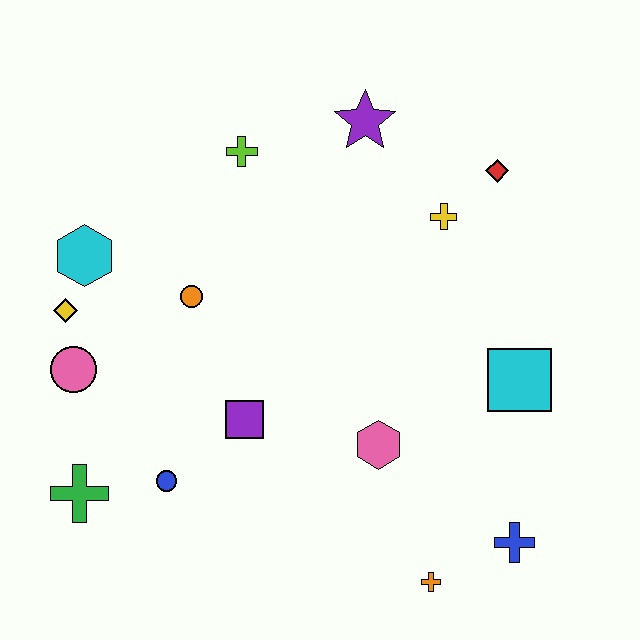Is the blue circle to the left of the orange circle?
Yes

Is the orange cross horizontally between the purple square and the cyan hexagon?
No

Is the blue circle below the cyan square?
Yes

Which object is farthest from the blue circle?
The red diamond is farthest from the blue circle.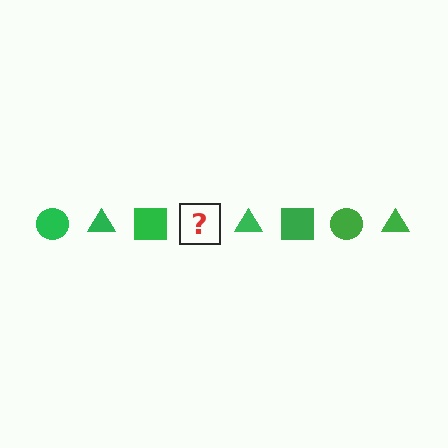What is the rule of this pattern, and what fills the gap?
The rule is that the pattern cycles through circle, triangle, square shapes in green. The gap should be filled with a green circle.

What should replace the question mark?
The question mark should be replaced with a green circle.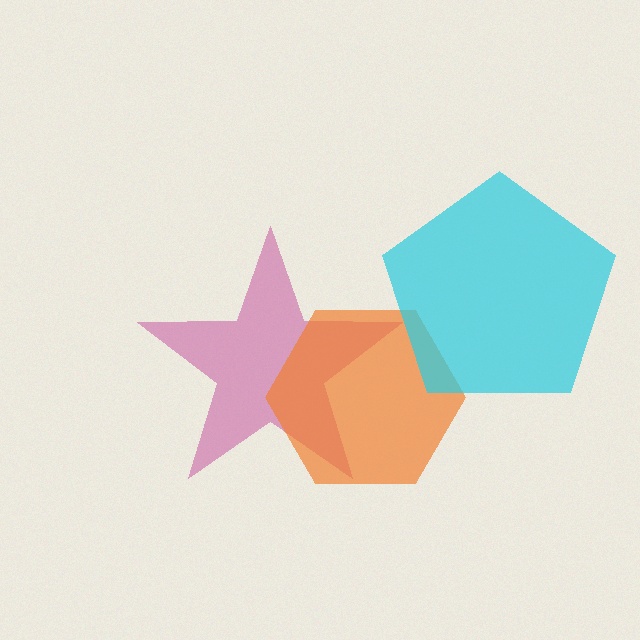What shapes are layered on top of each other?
The layered shapes are: a magenta star, an orange hexagon, a cyan pentagon.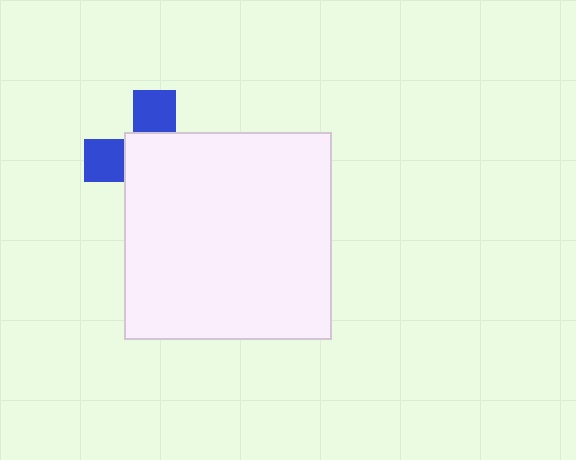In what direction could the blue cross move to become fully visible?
The blue cross could move toward the upper-left. That would shift it out from behind the white square entirely.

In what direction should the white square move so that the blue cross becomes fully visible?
The white square should move toward the lower-right. That is the shortest direction to clear the overlap and leave the blue cross fully visible.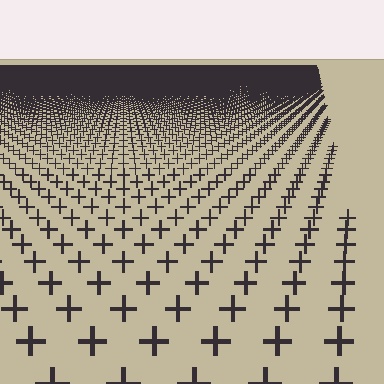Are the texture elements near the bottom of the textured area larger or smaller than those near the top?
Larger. Near the bottom, elements are closer to the viewer and appear at a bigger on-screen size.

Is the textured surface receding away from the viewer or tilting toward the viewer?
The surface is receding away from the viewer. Texture elements get smaller and denser toward the top.